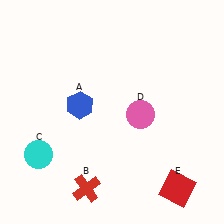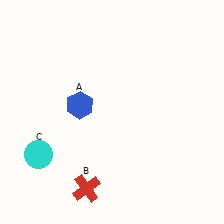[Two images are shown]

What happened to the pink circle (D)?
The pink circle (D) was removed in Image 2. It was in the bottom-right area of Image 1.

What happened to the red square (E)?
The red square (E) was removed in Image 2. It was in the bottom-right area of Image 1.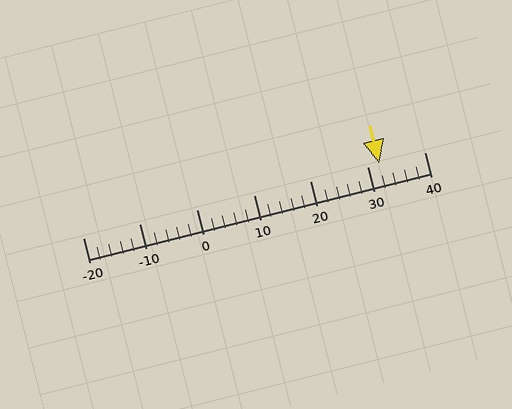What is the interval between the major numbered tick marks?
The major tick marks are spaced 10 units apart.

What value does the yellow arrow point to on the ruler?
The yellow arrow points to approximately 32.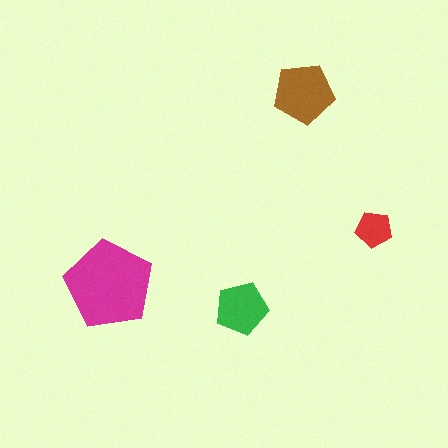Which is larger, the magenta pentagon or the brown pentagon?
The magenta one.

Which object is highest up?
The brown pentagon is topmost.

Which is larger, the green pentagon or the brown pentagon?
The brown one.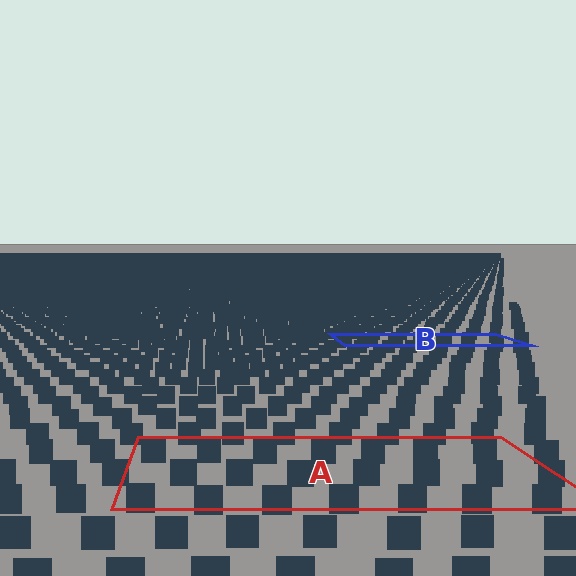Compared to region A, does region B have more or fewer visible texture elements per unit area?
Region B has more texture elements per unit area — they are packed more densely because it is farther away.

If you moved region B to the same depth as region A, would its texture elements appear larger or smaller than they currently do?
They would appear larger. At a closer depth, the same texture elements are projected at a bigger on-screen size.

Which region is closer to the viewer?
Region A is closer. The texture elements there are larger and more spread out.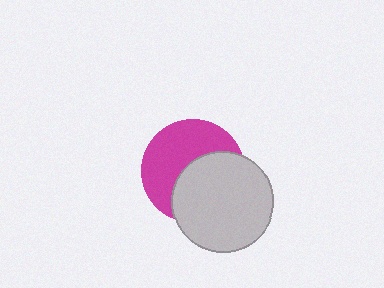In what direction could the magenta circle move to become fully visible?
The magenta circle could move toward the upper-left. That would shift it out from behind the light gray circle entirely.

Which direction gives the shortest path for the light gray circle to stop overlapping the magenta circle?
Moving toward the lower-right gives the shortest separation.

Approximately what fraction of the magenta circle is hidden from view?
Roughly 48% of the magenta circle is hidden behind the light gray circle.